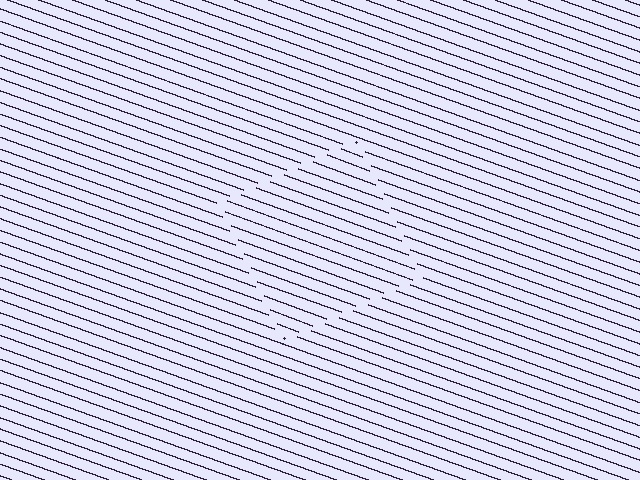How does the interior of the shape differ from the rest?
The interior of the shape contains the same grating, shifted by half a period — the contour is defined by the phase discontinuity where line-ends from the inner and outer gratings abut.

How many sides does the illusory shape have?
4 sides — the line-ends trace a square.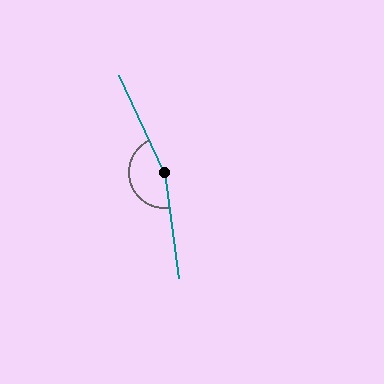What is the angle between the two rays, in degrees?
Approximately 163 degrees.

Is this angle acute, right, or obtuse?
It is obtuse.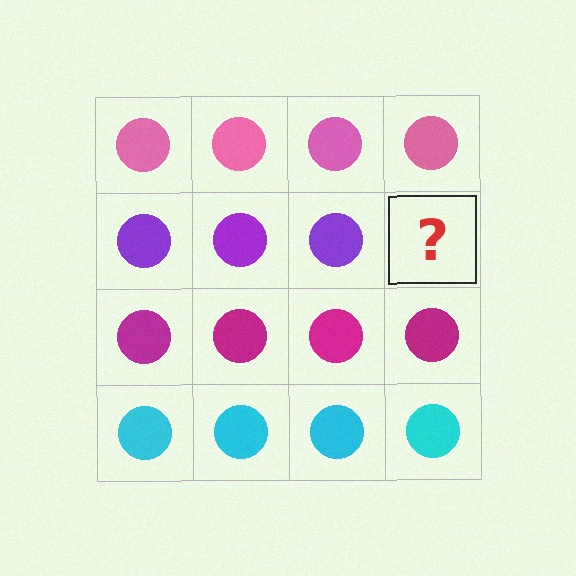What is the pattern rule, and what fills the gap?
The rule is that each row has a consistent color. The gap should be filled with a purple circle.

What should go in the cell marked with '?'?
The missing cell should contain a purple circle.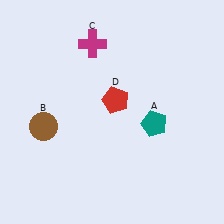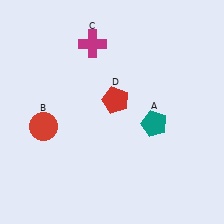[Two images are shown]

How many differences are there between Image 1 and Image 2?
There is 1 difference between the two images.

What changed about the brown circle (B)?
In Image 1, B is brown. In Image 2, it changed to red.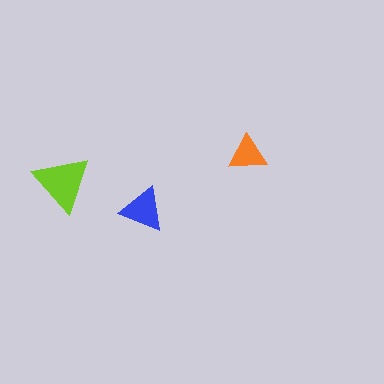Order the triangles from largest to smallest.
the lime one, the blue one, the orange one.